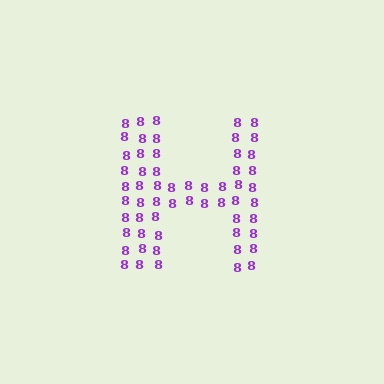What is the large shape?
The large shape is the letter H.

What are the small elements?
The small elements are digit 8's.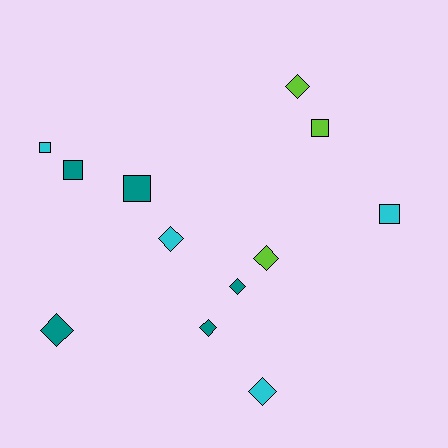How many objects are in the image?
There are 12 objects.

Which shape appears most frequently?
Diamond, with 7 objects.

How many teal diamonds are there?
There are 3 teal diamonds.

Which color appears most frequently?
Teal, with 5 objects.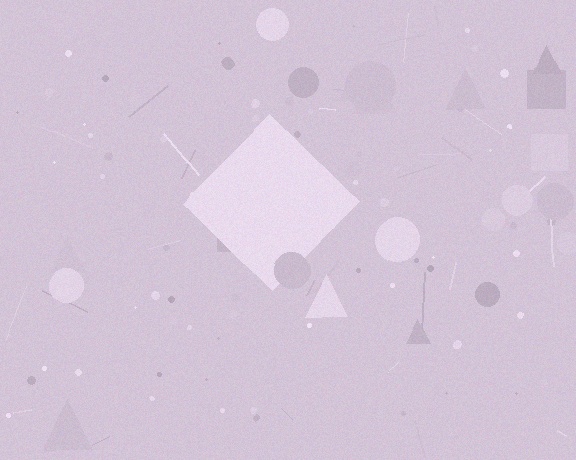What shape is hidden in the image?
A diamond is hidden in the image.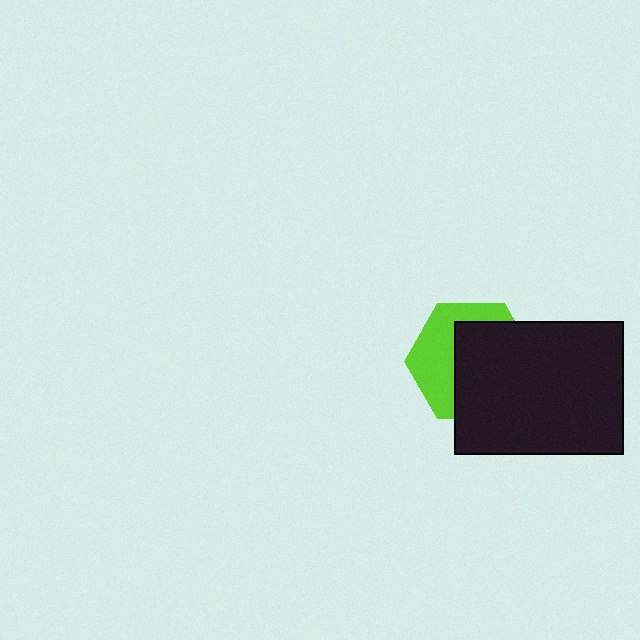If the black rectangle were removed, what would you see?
You would see the complete lime hexagon.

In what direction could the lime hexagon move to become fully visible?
The lime hexagon could move toward the upper-left. That would shift it out from behind the black rectangle entirely.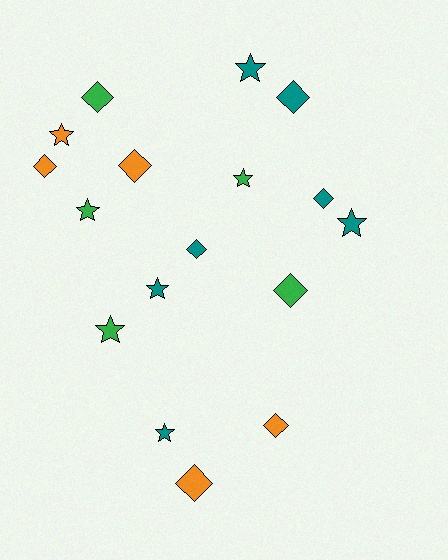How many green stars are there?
There are 3 green stars.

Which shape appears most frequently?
Diamond, with 9 objects.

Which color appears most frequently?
Teal, with 7 objects.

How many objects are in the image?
There are 17 objects.